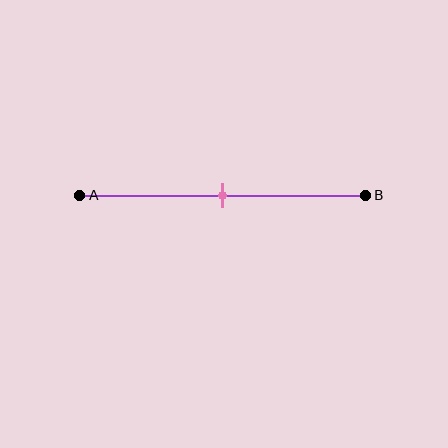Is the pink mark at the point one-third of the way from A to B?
No, the mark is at about 50% from A, not at the 33% one-third point.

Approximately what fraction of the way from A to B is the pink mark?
The pink mark is approximately 50% of the way from A to B.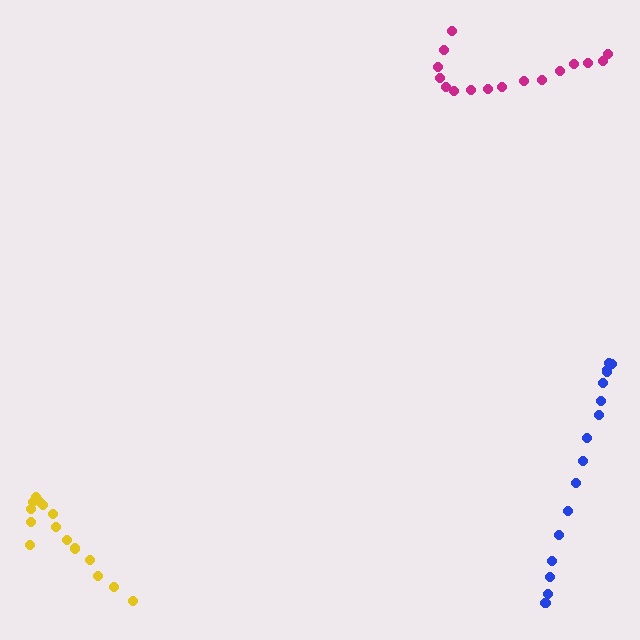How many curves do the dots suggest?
There are 3 distinct paths.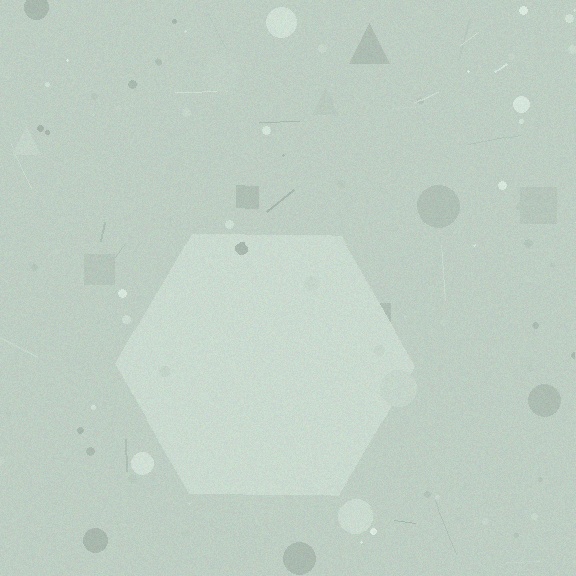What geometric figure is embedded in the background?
A hexagon is embedded in the background.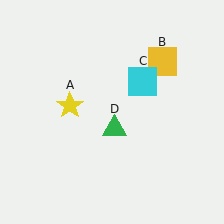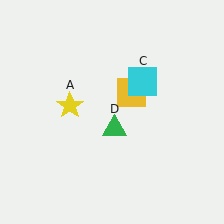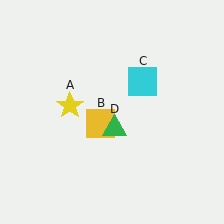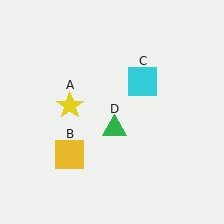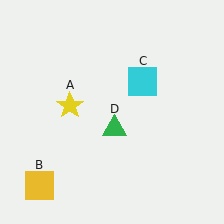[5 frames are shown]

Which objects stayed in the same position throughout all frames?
Yellow star (object A) and cyan square (object C) and green triangle (object D) remained stationary.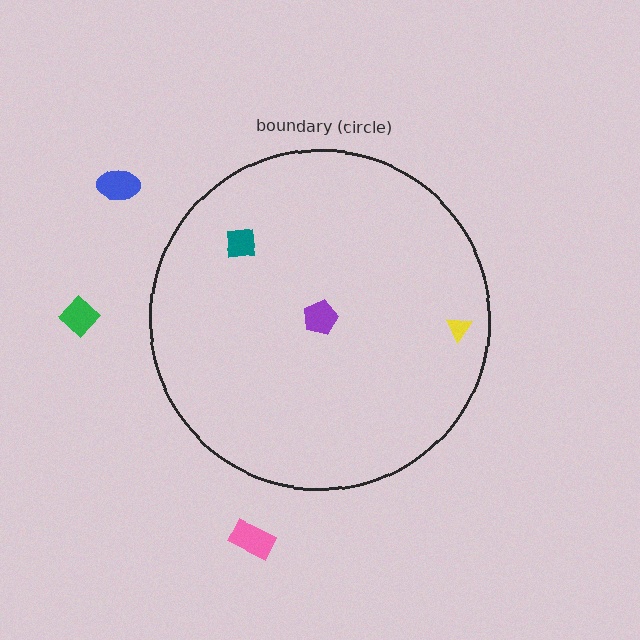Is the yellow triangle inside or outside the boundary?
Inside.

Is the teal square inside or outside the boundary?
Inside.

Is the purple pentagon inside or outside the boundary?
Inside.